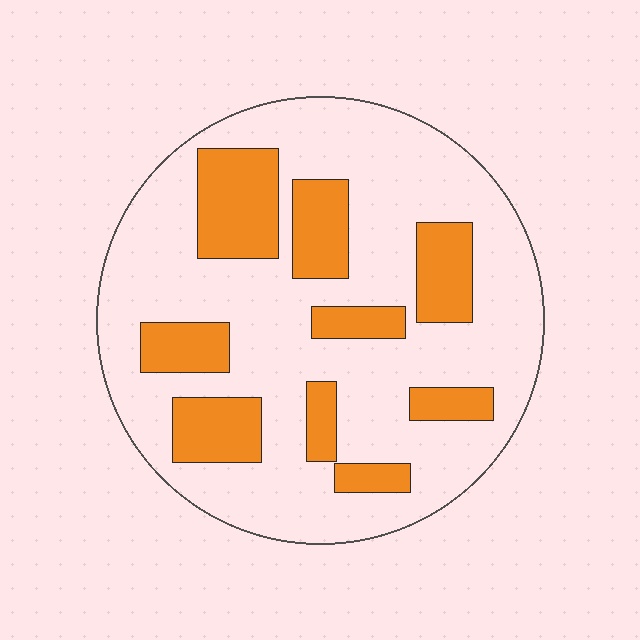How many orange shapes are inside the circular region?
9.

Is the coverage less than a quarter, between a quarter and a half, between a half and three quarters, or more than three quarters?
Between a quarter and a half.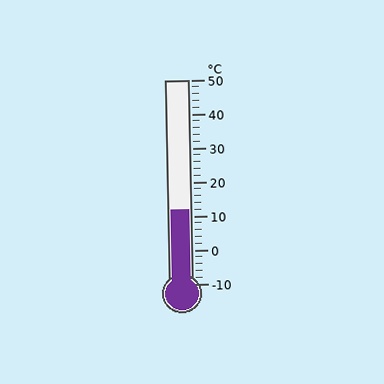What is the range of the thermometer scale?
The thermometer scale ranges from -10°C to 50°C.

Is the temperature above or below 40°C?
The temperature is below 40°C.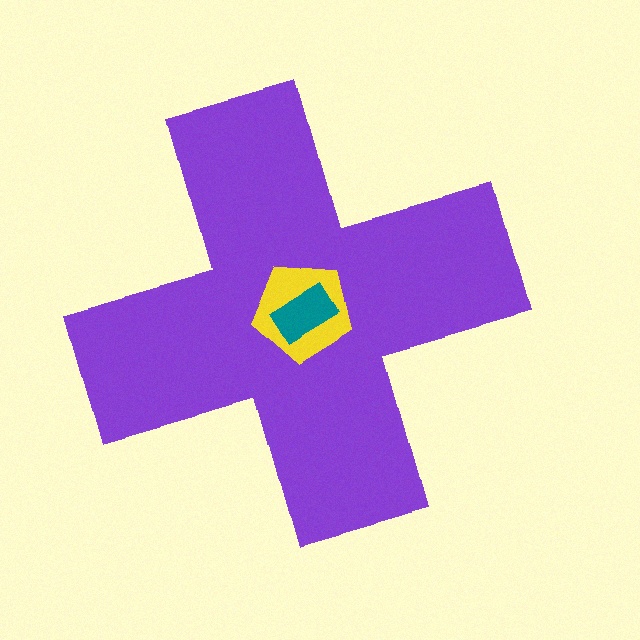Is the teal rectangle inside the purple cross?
Yes.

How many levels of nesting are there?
3.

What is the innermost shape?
The teal rectangle.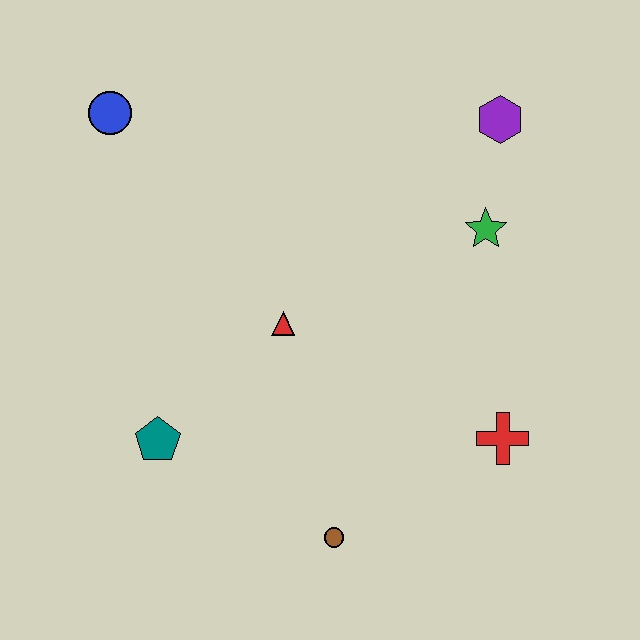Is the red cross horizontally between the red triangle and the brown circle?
No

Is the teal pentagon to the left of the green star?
Yes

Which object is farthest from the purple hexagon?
The teal pentagon is farthest from the purple hexagon.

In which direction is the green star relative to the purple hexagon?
The green star is below the purple hexagon.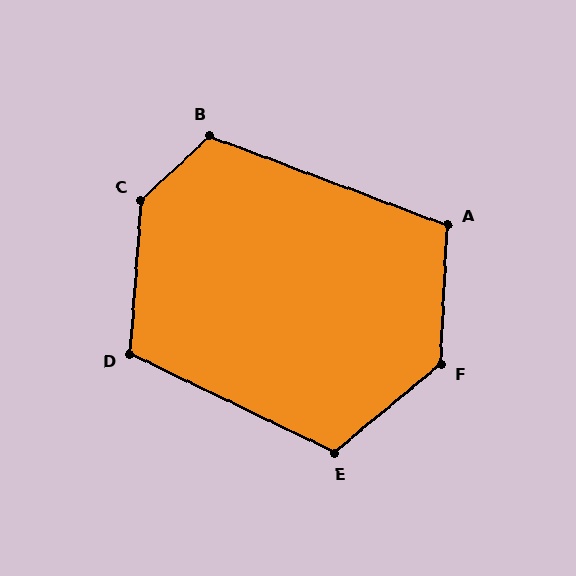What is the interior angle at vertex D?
Approximately 112 degrees (obtuse).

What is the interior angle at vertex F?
Approximately 132 degrees (obtuse).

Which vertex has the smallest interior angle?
A, at approximately 108 degrees.